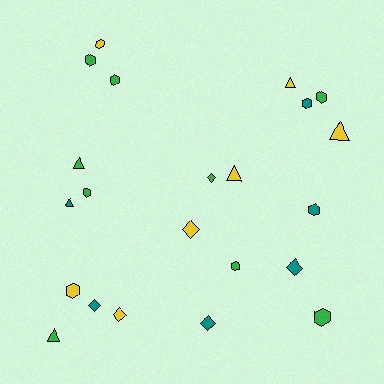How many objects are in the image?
There are 22 objects.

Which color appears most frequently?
Green, with 9 objects.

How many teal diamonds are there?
There are 3 teal diamonds.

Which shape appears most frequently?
Hexagon, with 10 objects.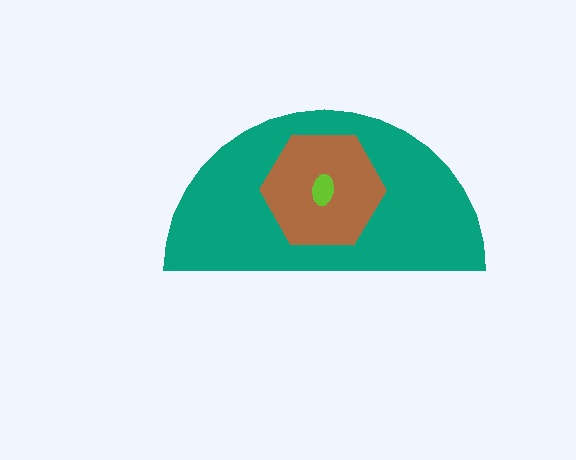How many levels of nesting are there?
3.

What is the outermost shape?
The teal semicircle.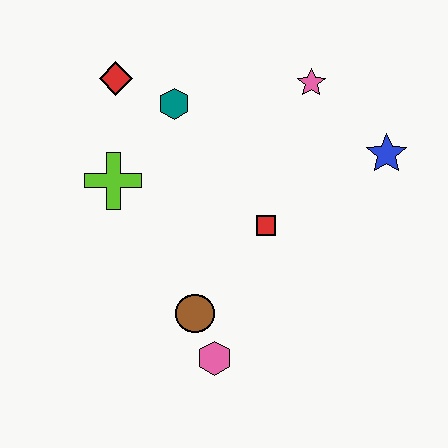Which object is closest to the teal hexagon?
The red diamond is closest to the teal hexagon.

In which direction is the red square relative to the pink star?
The red square is below the pink star.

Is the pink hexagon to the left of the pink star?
Yes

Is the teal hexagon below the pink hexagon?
No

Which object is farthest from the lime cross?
The blue star is farthest from the lime cross.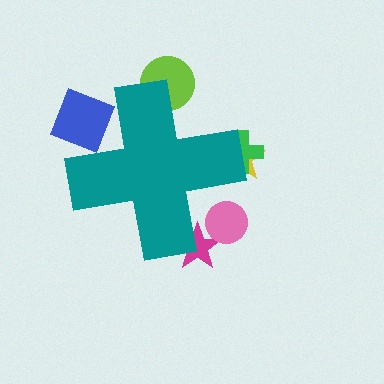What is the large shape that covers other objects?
A teal cross.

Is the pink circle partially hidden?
Yes, the pink circle is partially hidden behind the teal cross.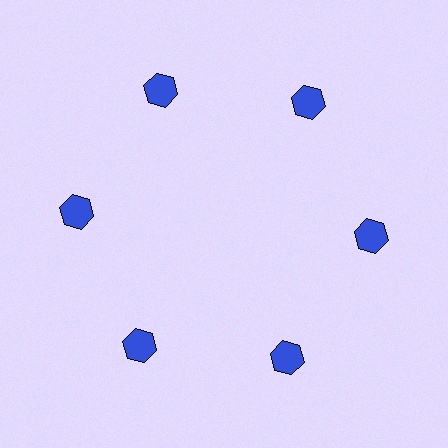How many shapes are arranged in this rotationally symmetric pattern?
There are 6 shapes, arranged in 6 groups of 1.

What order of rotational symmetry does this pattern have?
This pattern has 6-fold rotational symmetry.